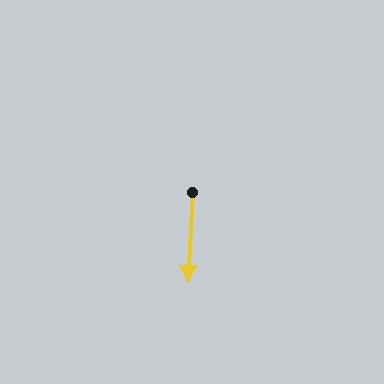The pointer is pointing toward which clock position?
Roughly 6 o'clock.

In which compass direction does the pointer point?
South.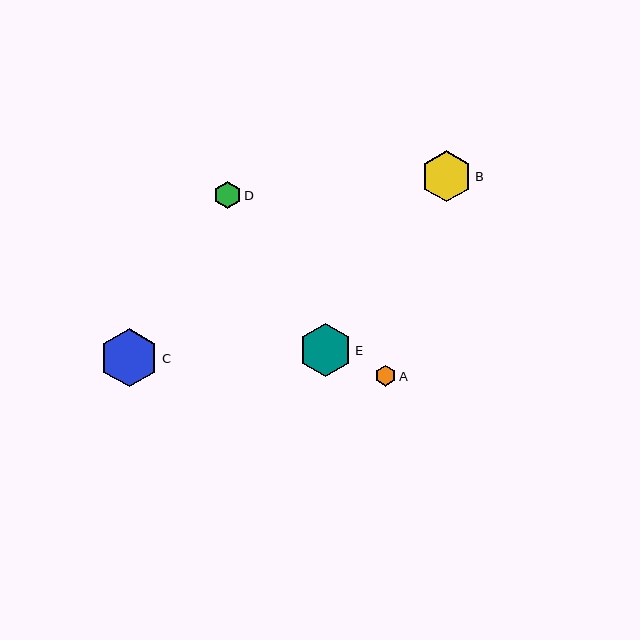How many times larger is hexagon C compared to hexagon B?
Hexagon C is approximately 1.1 times the size of hexagon B.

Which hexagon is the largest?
Hexagon C is the largest with a size of approximately 59 pixels.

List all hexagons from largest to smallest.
From largest to smallest: C, E, B, D, A.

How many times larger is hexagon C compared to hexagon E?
Hexagon C is approximately 1.1 times the size of hexagon E.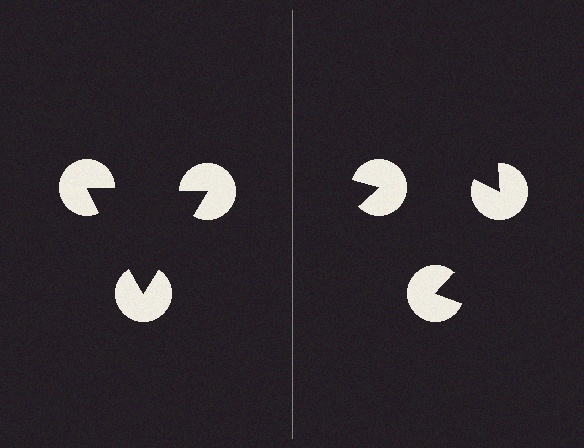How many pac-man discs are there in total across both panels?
6 — 3 on each side.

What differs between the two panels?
The pac-man discs are positioned identically on both sides; only the wedge orientations differ. On the left they align to a triangle; on the right they are misaligned.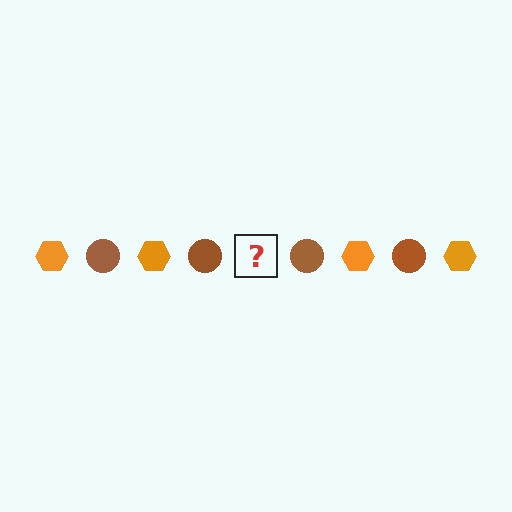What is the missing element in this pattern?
The missing element is an orange hexagon.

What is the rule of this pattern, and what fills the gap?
The rule is that the pattern alternates between orange hexagon and brown circle. The gap should be filled with an orange hexagon.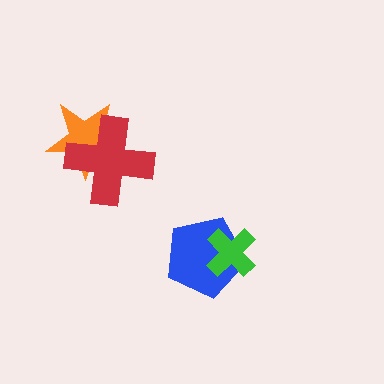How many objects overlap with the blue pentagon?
1 object overlaps with the blue pentagon.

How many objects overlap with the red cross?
1 object overlaps with the red cross.